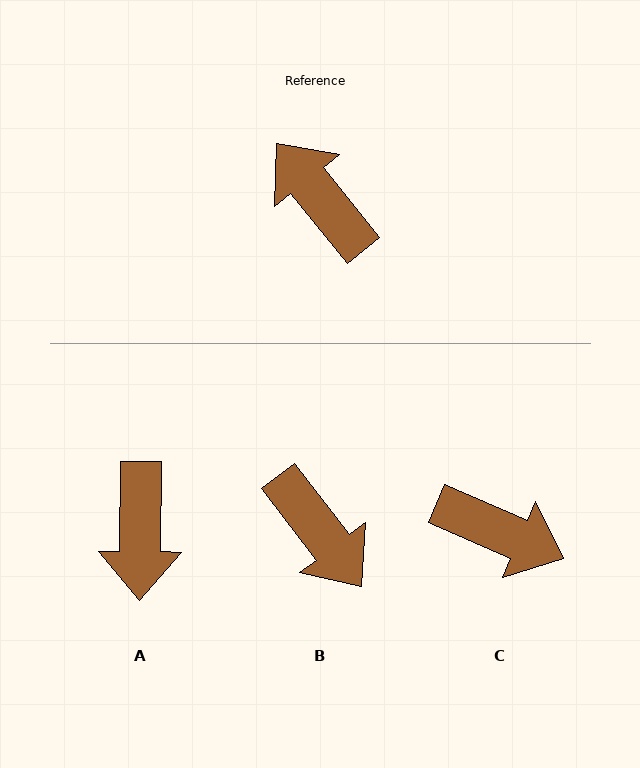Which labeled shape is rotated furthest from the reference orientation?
B, about 178 degrees away.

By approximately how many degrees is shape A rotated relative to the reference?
Approximately 140 degrees counter-clockwise.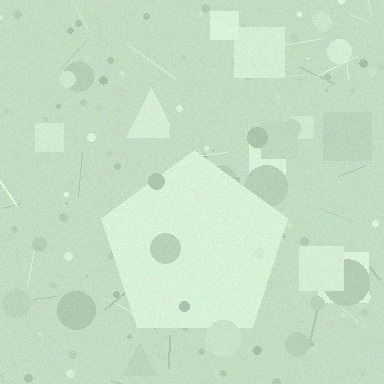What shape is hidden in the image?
A pentagon is hidden in the image.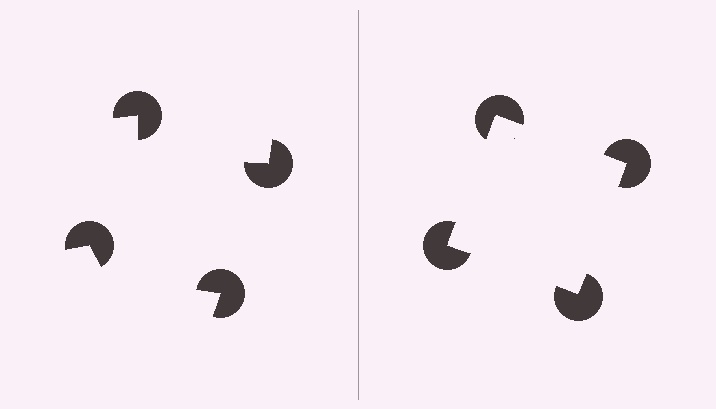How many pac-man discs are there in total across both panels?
8 — 4 on each side.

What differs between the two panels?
The pac-man discs are positioned identically on both sides; only the wedge orientations differ. On the right they align to a square; on the left they are misaligned.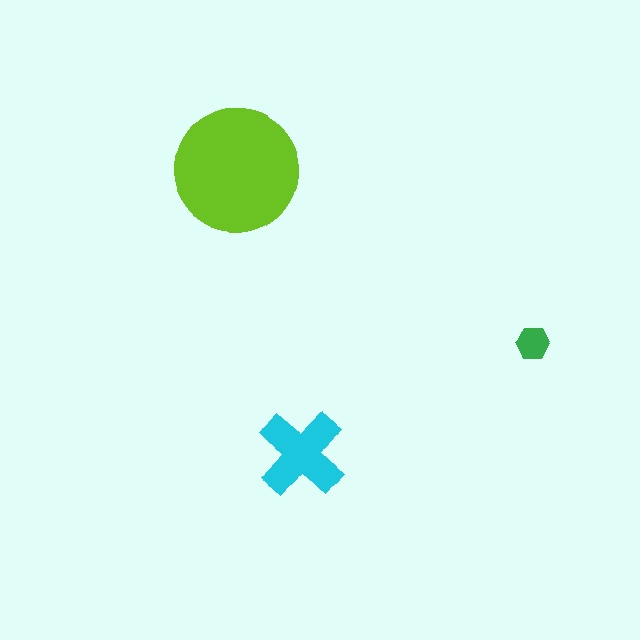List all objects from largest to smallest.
The lime circle, the cyan cross, the green hexagon.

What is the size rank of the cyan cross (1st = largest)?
2nd.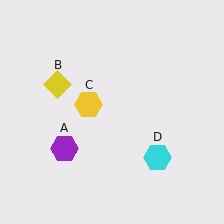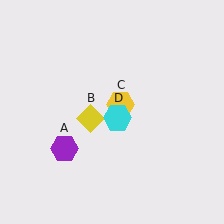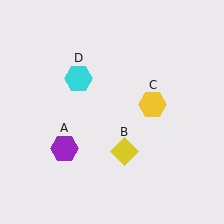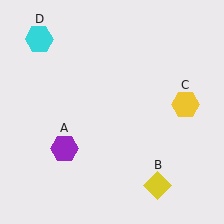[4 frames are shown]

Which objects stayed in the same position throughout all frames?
Purple hexagon (object A) remained stationary.